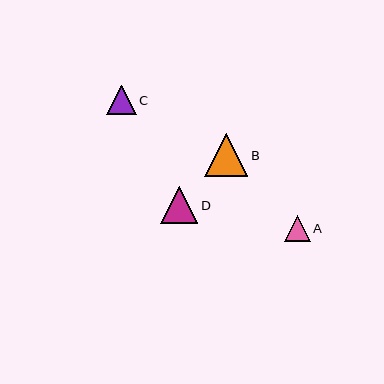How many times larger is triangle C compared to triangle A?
Triangle C is approximately 1.2 times the size of triangle A.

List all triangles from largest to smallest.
From largest to smallest: B, D, C, A.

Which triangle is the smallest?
Triangle A is the smallest with a size of approximately 26 pixels.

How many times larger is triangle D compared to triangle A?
Triangle D is approximately 1.4 times the size of triangle A.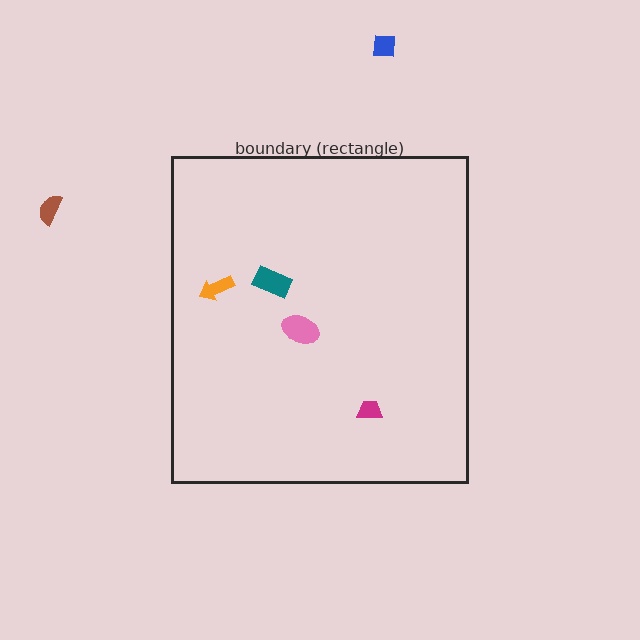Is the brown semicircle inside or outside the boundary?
Outside.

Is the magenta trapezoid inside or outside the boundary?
Inside.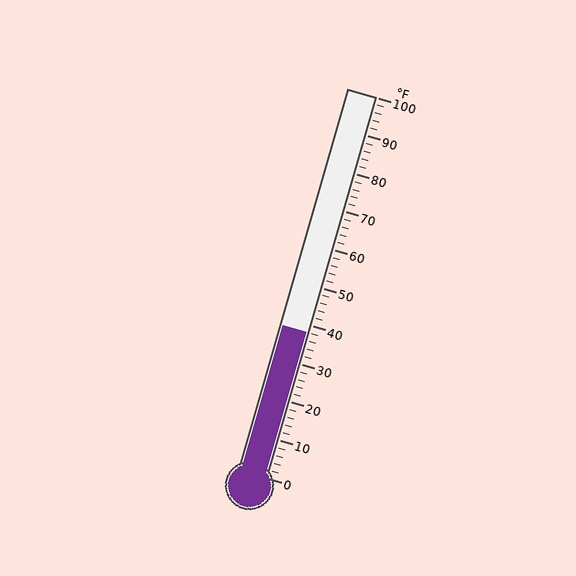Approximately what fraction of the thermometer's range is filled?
The thermometer is filled to approximately 40% of its range.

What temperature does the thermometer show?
The thermometer shows approximately 38°F.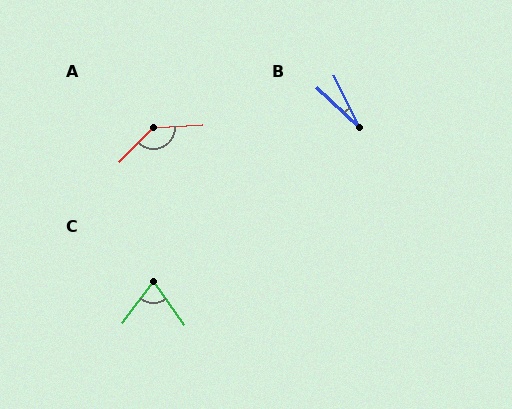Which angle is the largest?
A, at approximately 137 degrees.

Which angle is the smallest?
B, at approximately 21 degrees.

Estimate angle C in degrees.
Approximately 73 degrees.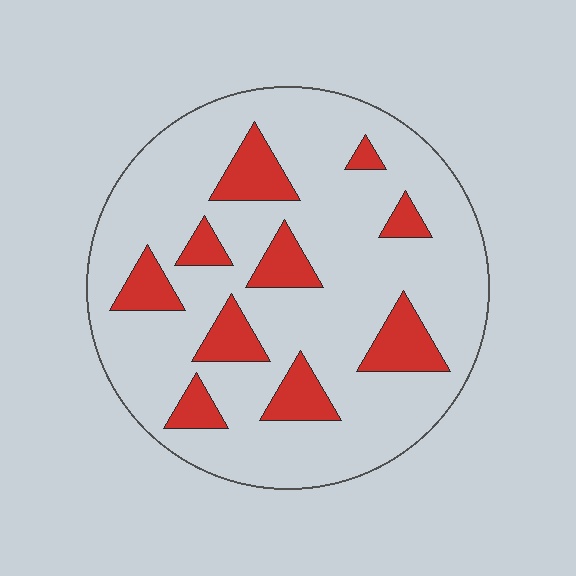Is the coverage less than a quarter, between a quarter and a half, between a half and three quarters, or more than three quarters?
Less than a quarter.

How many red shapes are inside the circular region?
10.